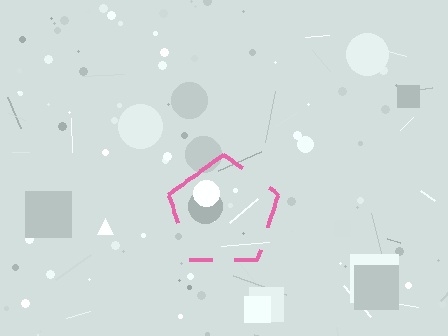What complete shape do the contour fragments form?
The contour fragments form a pentagon.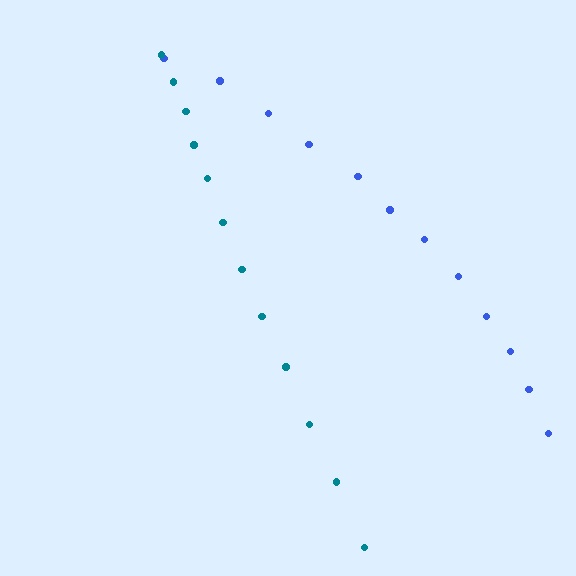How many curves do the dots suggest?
There are 2 distinct paths.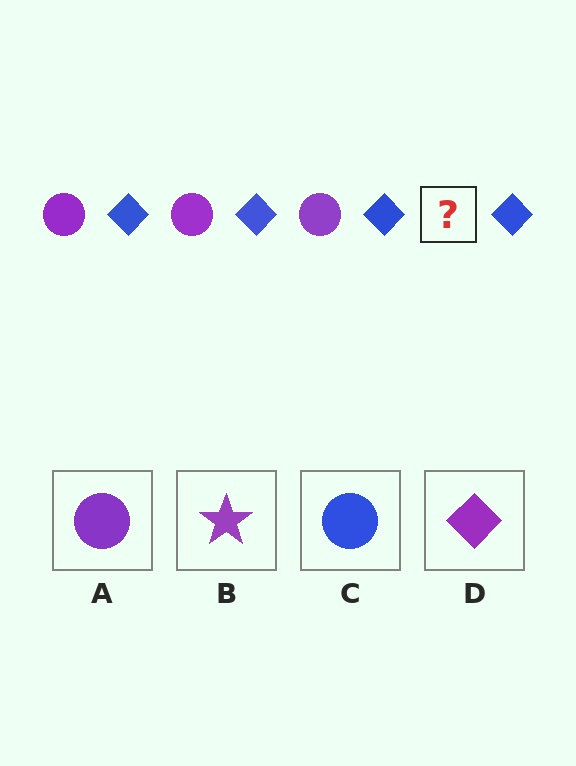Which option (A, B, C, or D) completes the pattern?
A.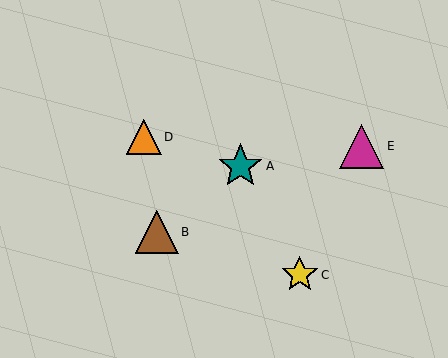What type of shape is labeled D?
Shape D is an orange triangle.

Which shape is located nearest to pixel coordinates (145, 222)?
The brown triangle (labeled B) at (157, 232) is nearest to that location.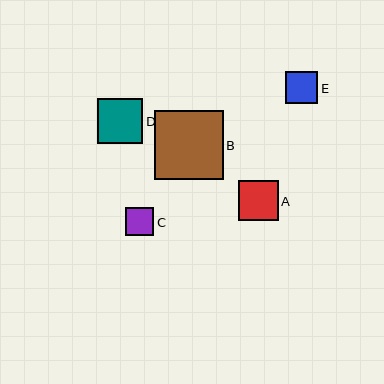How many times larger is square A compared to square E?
Square A is approximately 1.3 times the size of square E.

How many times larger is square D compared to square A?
Square D is approximately 1.1 times the size of square A.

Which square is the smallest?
Square C is the smallest with a size of approximately 28 pixels.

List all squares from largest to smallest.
From largest to smallest: B, D, A, E, C.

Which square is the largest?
Square B is the largest with a size of approximately 69 pixels.